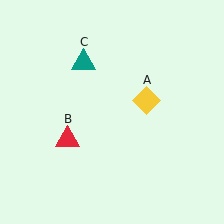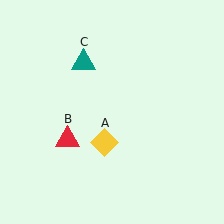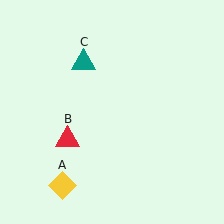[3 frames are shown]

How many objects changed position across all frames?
1 object changed position: yellow diamond (object A).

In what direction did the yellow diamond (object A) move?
The yellow diamond (object A) moved down and to the left.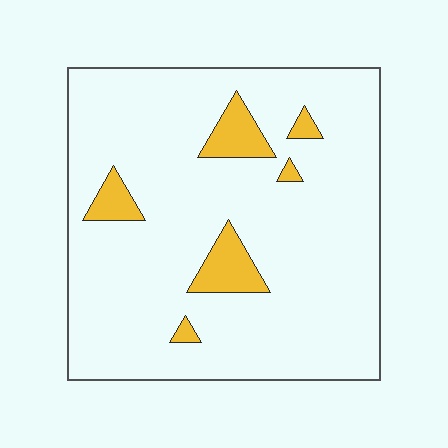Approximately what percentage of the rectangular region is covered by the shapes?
Approximately 10%.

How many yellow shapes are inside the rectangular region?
6.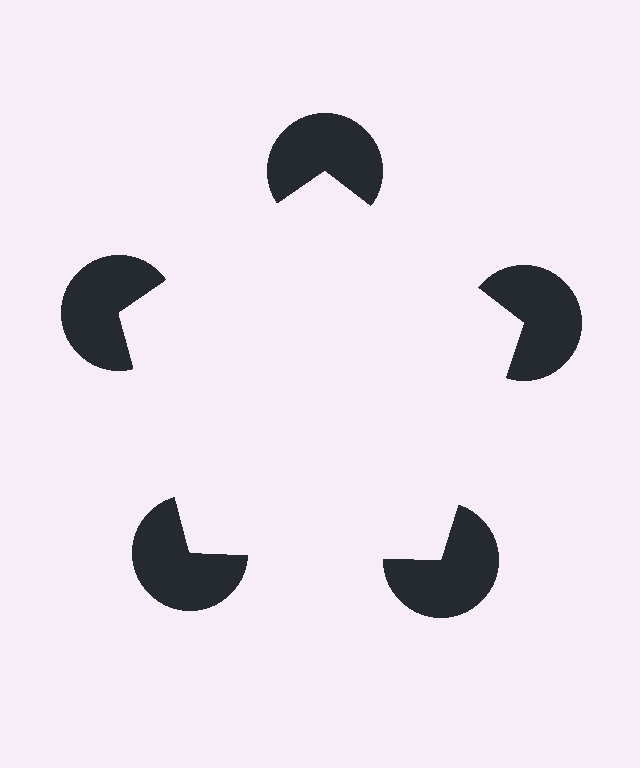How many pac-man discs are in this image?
There are 5 — one at each vertex of the illusory pentagon.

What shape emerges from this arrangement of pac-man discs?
An illusory pentagon — its edges are inferred from the aligned wedge cuts in the pac-man discs, not physically drawn.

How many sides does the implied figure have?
5 sides.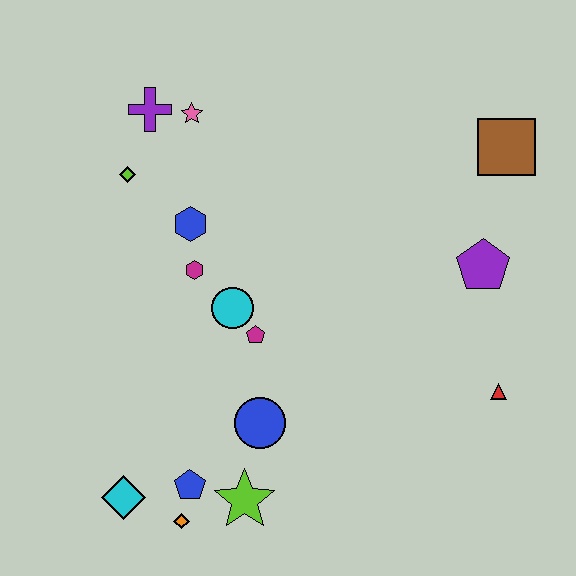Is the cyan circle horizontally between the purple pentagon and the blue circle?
No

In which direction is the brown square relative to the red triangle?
The brown square is above the red triangle.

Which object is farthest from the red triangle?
The purple cross is farthest from the red triangle.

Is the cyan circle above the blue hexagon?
No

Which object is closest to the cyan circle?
The magenta pentagon is closest to the cyan circle.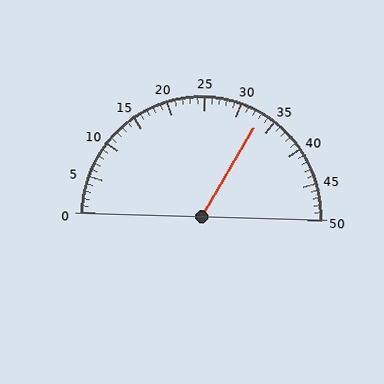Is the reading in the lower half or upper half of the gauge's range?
The reading is in the upper half of the range (0 to 50).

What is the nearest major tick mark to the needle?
The nearest major tick mark is 35.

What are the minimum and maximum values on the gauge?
The gauge ranges from 0 to 50.